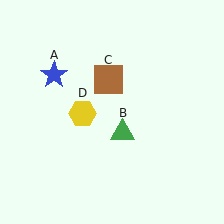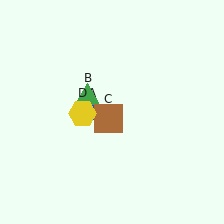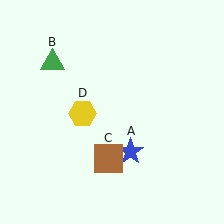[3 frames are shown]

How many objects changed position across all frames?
3 objects changed position: blue star (object A), green triangle (object B), brown square (object C).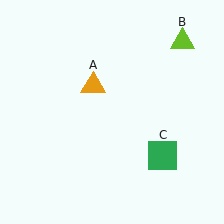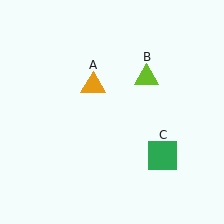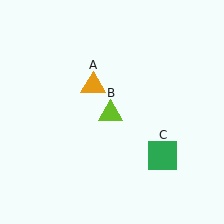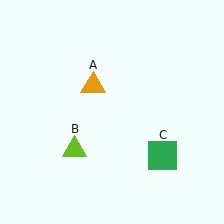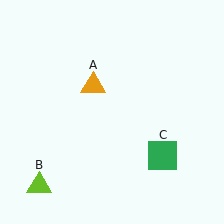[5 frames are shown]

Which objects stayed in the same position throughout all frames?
Orange triangle (object A) and green square (object C) remained stationary.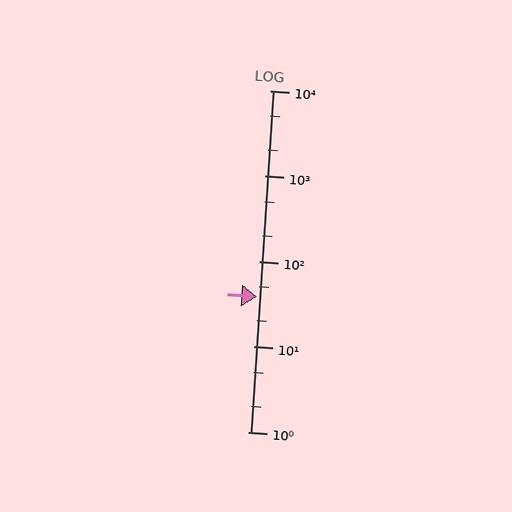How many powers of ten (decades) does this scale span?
The scale spans 4 decades, from 1 to 10000.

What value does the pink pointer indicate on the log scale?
The pointer indicates approximately 38.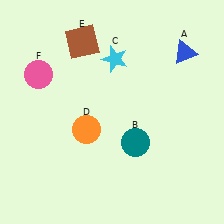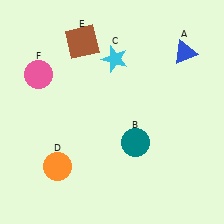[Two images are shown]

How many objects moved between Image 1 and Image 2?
1 object moved between the two images.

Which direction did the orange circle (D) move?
The orange circle (D) moved down.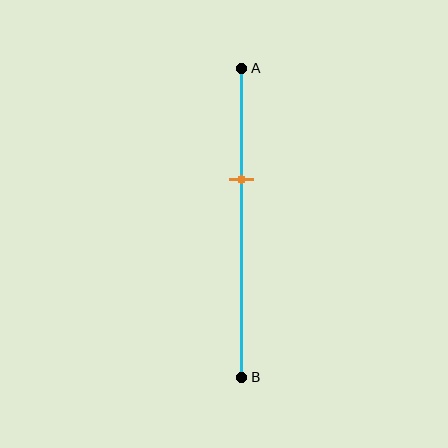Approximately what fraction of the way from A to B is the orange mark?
The orange mark is approximately 35% of the way from A to B.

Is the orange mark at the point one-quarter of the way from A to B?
No, the mark is at about 35% from A, not at the 25% one-quarter point.